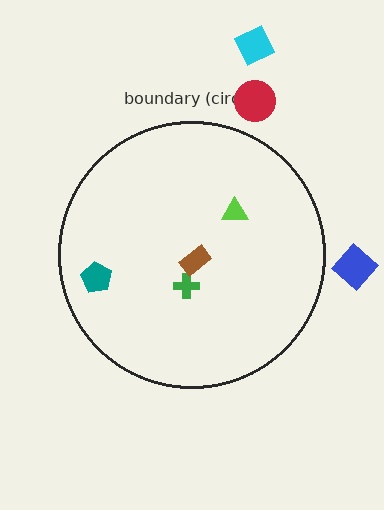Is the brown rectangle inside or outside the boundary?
Inside.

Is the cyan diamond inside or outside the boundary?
Outside.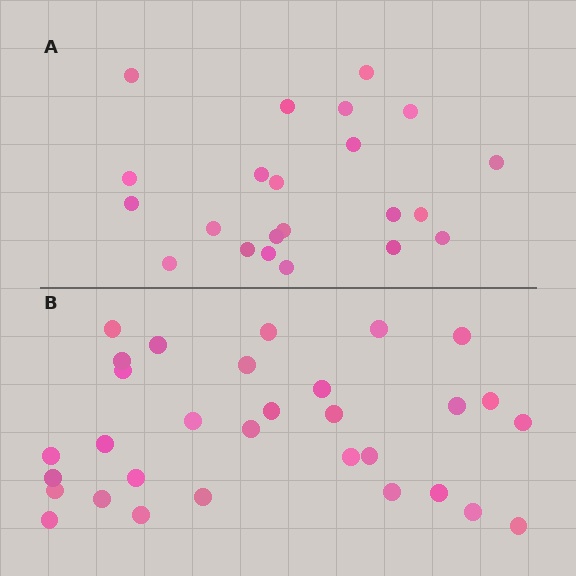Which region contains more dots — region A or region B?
Region B (the bottom region) has more dots.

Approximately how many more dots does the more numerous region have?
Region B has roughly 8 or so more dots than region A.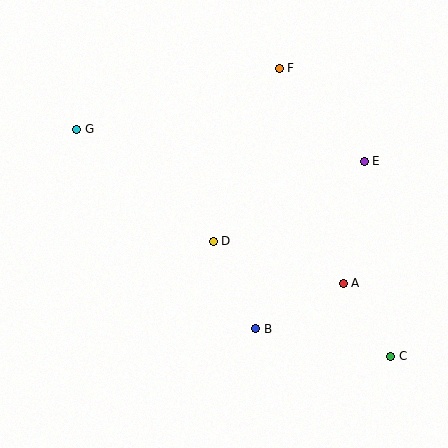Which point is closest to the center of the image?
Point D at (213, 241) is closest to the center.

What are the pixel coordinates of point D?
Point D is at (213, 241).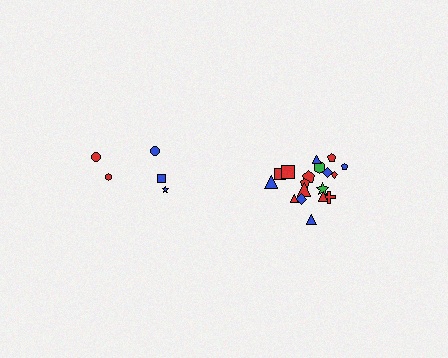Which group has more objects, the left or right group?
The right group.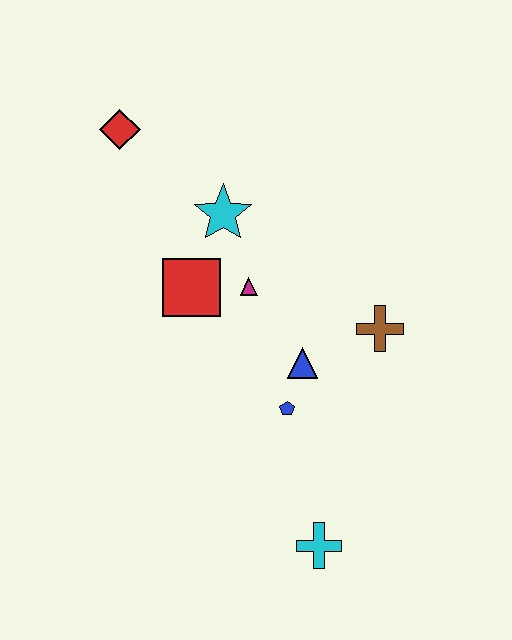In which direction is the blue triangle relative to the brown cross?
The blue triangle is to the left of the brown cross.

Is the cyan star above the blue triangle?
Yes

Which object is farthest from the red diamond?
The cyan cross is farthest from the red diamond.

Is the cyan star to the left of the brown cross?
Yes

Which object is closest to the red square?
The magenta triangle is closest to the red square.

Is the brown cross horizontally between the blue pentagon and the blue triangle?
No